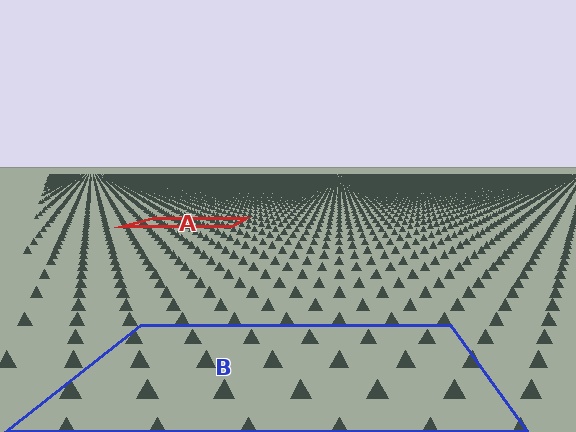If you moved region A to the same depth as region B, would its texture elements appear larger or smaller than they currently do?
They would appear larger. At a closer depth, the same texture elements are projected at a bigger on-screen size.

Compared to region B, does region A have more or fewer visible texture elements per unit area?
Region A has more texture elements per unit area — they are packed more densely because it is farther away.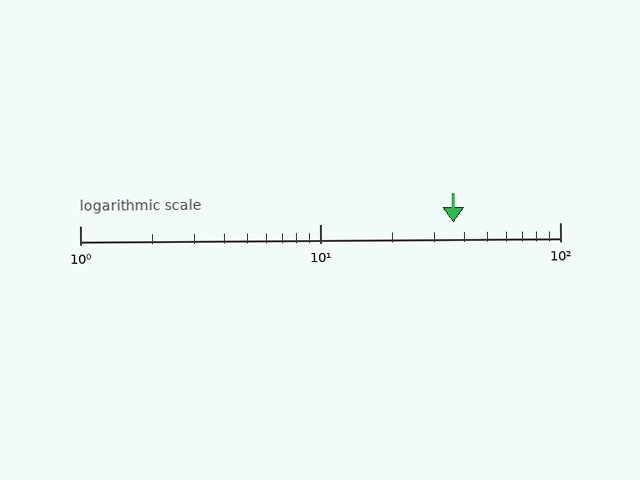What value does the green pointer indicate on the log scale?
The pointer indicates approximately 36.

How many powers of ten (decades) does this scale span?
The scale spans 2 decades, from 1 to 100.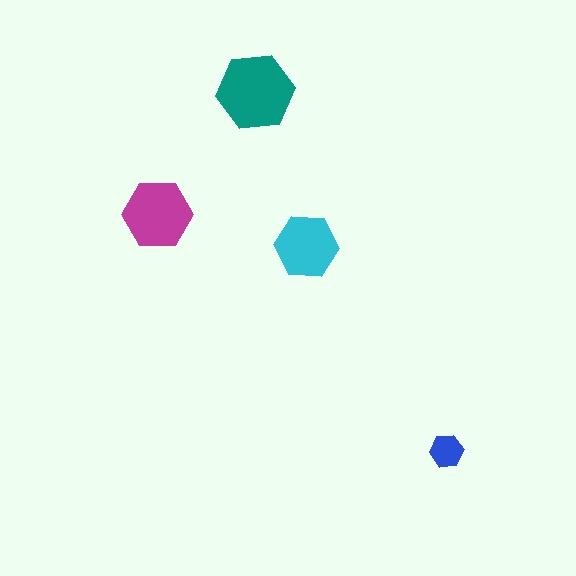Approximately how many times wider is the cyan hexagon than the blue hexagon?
About 2 times wider.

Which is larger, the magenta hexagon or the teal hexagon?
The teal one.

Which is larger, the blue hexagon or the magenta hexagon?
The magenta one.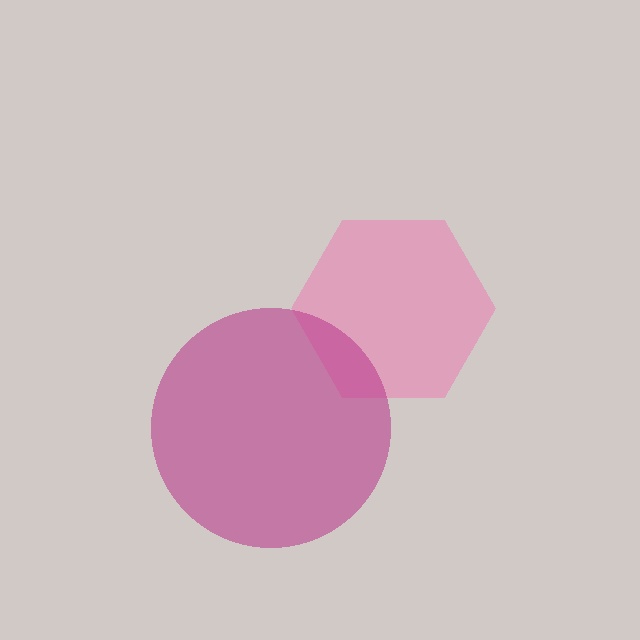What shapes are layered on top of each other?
The layered shapes are: a pink hexagon, a magenta circle.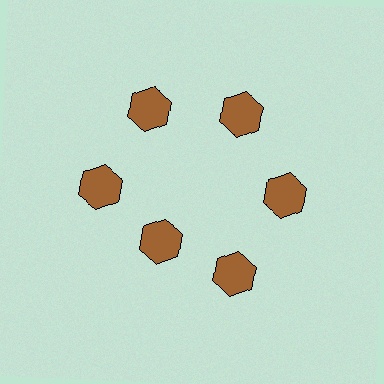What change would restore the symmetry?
The symmetry would be restored by moving it outward, back onto the ring so that all 6 hexagons sit at equal angles and equal distance from the center.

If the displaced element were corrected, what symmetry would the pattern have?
It would have 6-fold rotational symmetry — the pattern would map onto itself every 60 degrees.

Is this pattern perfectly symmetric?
No. The 6 brown hexagons are arranged in a ring, but one element near the 7 o'clock position is pulled inward toward the center, breaking the 6-fold rotational symmetry.